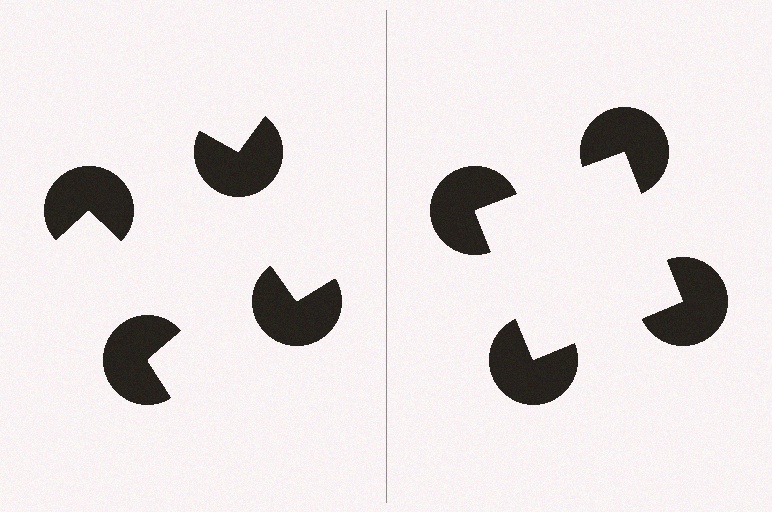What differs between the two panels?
The pac-man discs are positioned identically on both sides; only the wedge orientations differ. On the right they align to a square; on the left they are misaligned.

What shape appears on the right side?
An illusory square.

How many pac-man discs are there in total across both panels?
8 — 4 on each side.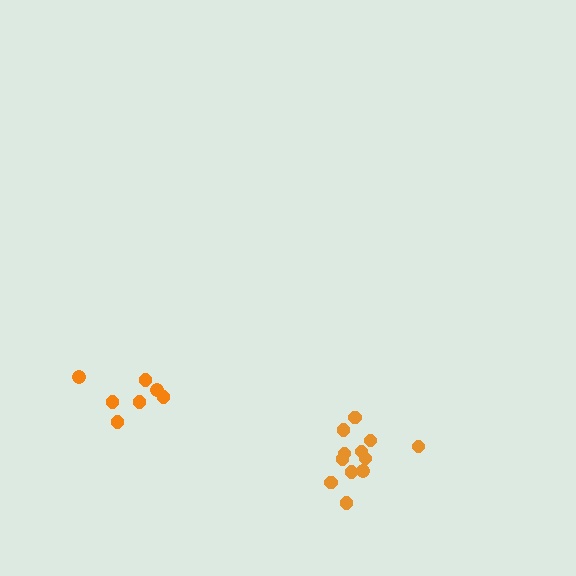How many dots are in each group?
Group 1: 12 dots, Group 2: 7 dots (19 total).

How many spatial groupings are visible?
There are 2 spatial groupings.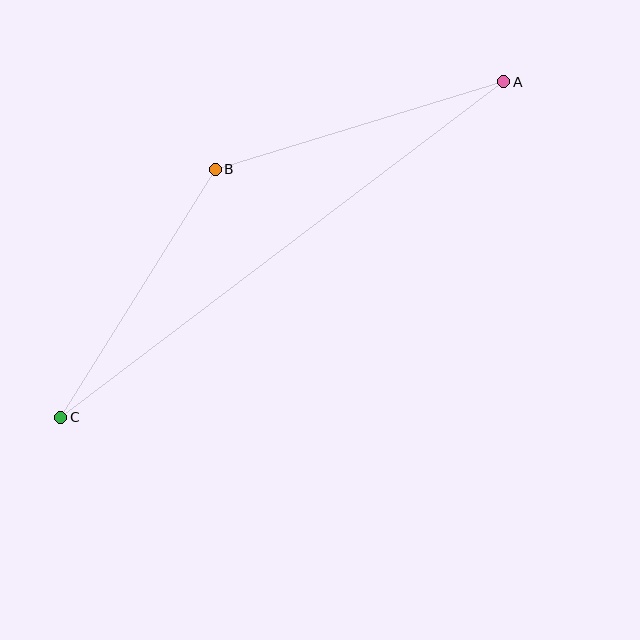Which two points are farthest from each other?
Points A and C are farthest from each other.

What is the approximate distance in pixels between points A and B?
The distance between A and B is approximately 301 pixels.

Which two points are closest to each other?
Points B and C are closest to each other.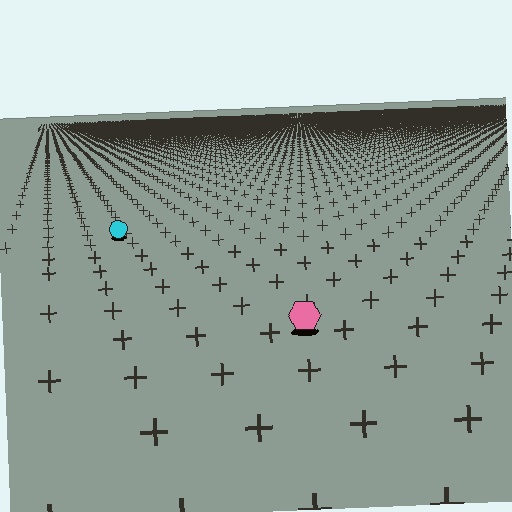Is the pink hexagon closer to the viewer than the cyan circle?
Yes. The pink hexagon is closer — you can tell from the texture gradient: the ground texture is coarser near it.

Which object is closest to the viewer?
The pink hexagon is closest. The texture marks near it are larger and more spread out.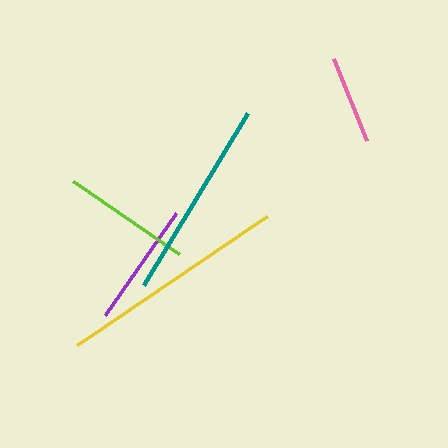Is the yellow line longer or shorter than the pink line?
The yellow line is longer than the pink line.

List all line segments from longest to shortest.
From longest to shortest: yellow, teal, lime, purple, pink.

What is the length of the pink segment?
The pink segment is approximately 88 pixels long.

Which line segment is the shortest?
The pink line is the shortest at approximately 88 pixels.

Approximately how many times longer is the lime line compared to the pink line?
The lime line is approximately 1.5 times the length of the pink line.